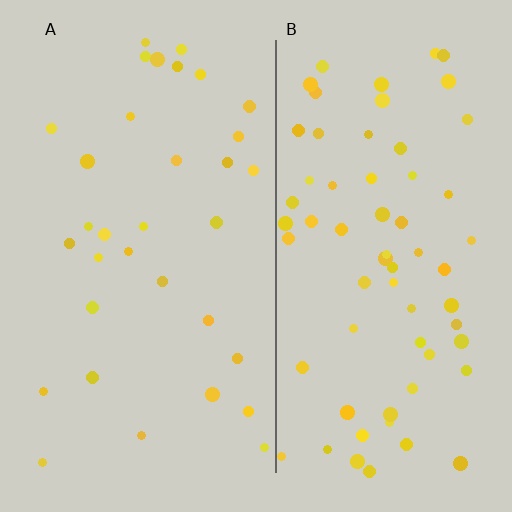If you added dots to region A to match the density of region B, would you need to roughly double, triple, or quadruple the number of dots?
Approximately double.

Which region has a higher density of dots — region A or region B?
B (the right).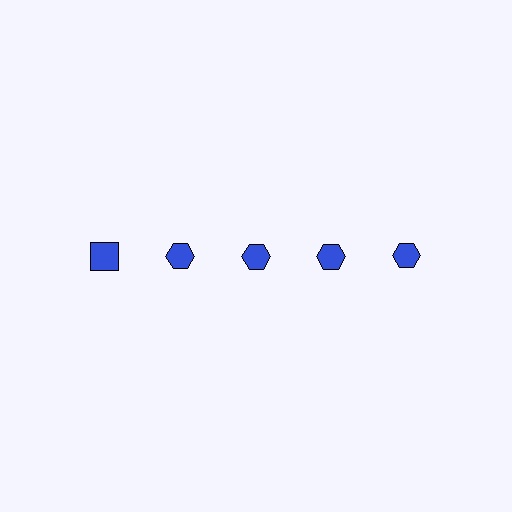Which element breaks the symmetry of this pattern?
The blue square in the top row, leftmost column breaks the symmetry. All other shapes are blue hexagons.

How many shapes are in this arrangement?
There are 5 shapes arranged in a grid pattern.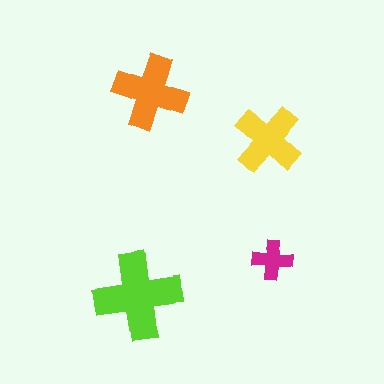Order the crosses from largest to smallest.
the lime one, the orange one, the yellow one, the magenta one.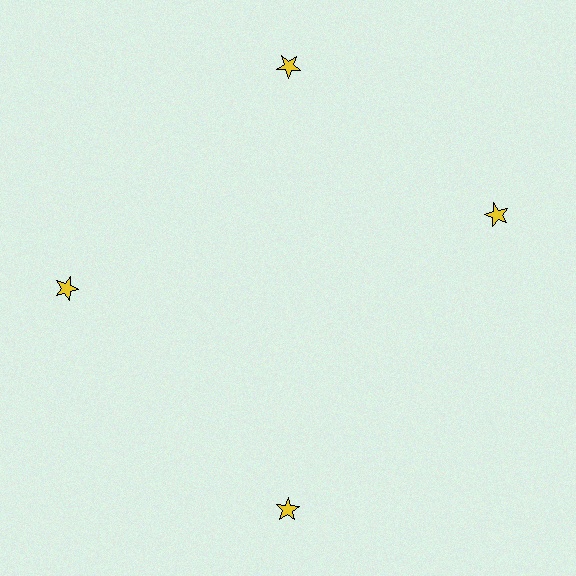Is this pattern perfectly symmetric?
No. The 4 yellow stars are arranged in a ring, but one element near the 3 o'clock position is rotated out of alignment along the ring, breaking the 4-fold rotational symmetry.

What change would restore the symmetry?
The symmetry would be restored by rotating it back into even spacing with its neighbors so that all 4 stars sit at equal angles and equal distance from the center.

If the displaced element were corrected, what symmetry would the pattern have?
It would have 4-fold rotational symmetry — the pattern would map onto itself every 90 degrees.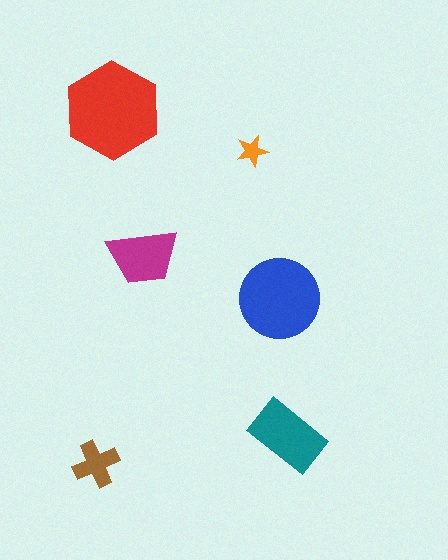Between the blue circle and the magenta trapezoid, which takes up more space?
The blue circle.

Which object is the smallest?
The orange star.